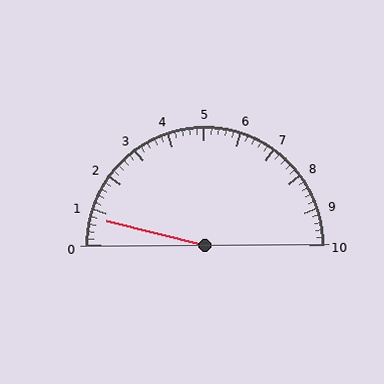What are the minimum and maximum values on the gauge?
The gauge ranges from 0 to 10.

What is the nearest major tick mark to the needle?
The nearest major tick mark is 1.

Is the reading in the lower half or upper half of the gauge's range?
The reading is in the lower half of the range (0 to 10).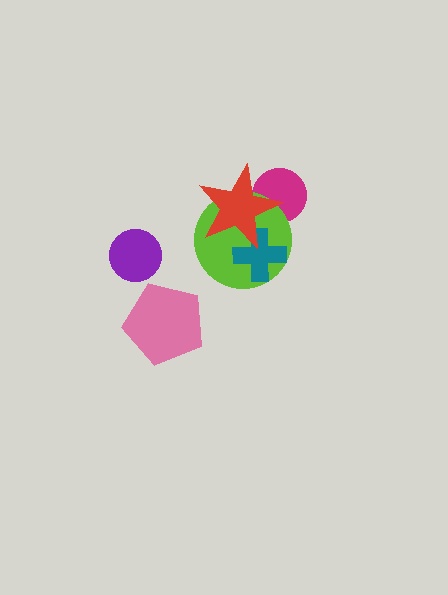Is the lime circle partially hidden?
Yes, it is partially covered by another shape.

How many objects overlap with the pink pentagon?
0 objects overlap with the pink pentagon.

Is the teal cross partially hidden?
Yes, it is partially covered by another shape.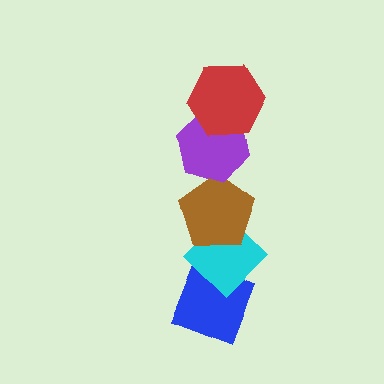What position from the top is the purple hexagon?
The purple hexagon is 2nd from the top.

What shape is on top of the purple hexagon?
The red hexagon is on top of the purple hexagon.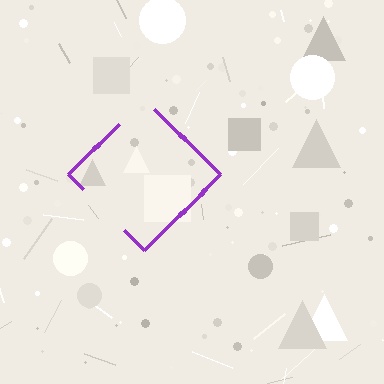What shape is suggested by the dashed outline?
The dashed outline suggests a diamond.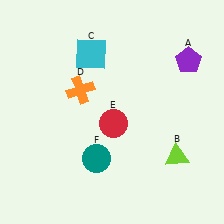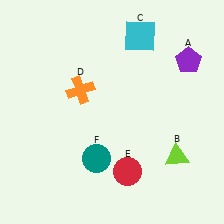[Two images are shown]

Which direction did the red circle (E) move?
The red circle (E) moved down.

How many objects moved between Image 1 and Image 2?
2 objects moved between the two images.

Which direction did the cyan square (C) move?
The cyan square (C) moved right.